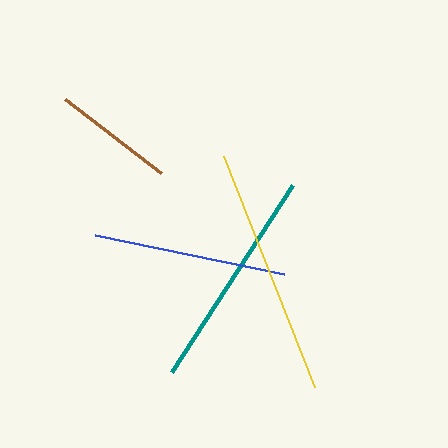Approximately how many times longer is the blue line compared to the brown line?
The blue line is approximately 1.6 times the length of the brown line.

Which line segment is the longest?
The yellow line is the longest at approximately 248 pixels.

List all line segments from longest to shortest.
From longest to shortest: yellow, teal, blue, brown.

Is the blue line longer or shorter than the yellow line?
The yellow line is longer than the blue line.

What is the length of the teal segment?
The teal segment is approximately 223 pixels long.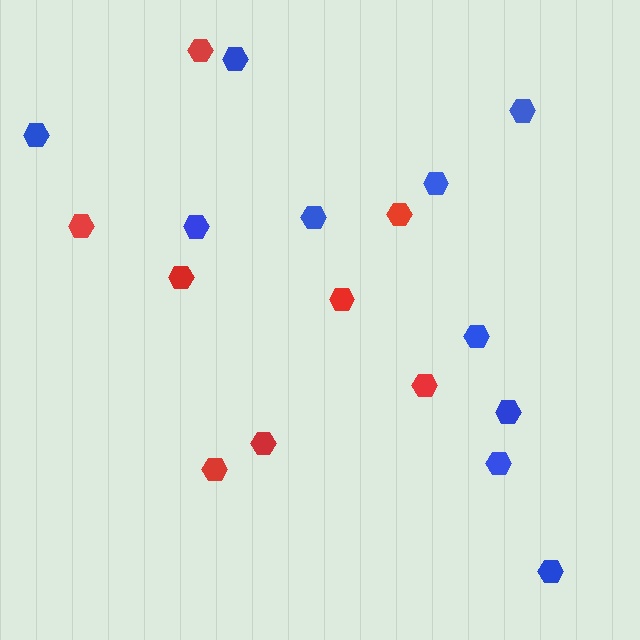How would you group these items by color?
There are 2 groups: one group of blue hexagons (10) and one group of red hexagons (8).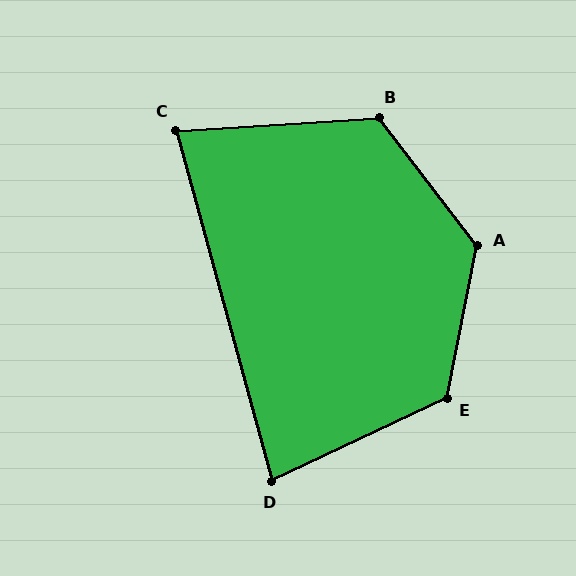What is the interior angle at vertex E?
Approximately 126 degrees (obtuse).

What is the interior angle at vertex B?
Approximately 123 degrees (obtuse).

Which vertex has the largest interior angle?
A, at approximately 132 degrees.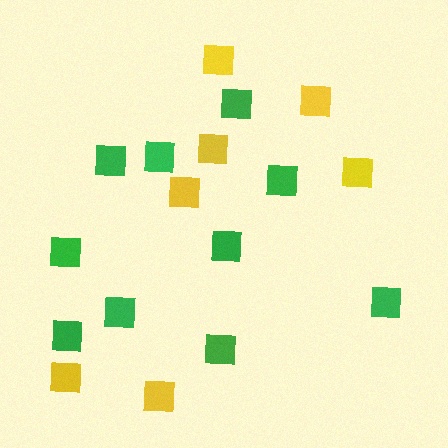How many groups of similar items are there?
There are 2 groups: one group of green squares (10) and one group of yellow squares (7).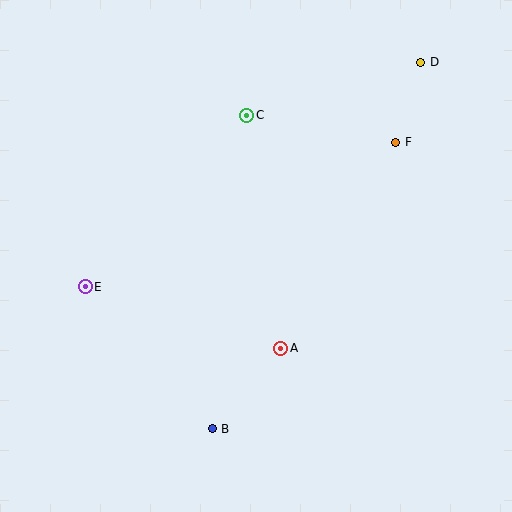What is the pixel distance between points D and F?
The distance between D and F is 84 pixels.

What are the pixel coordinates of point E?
Point E is at (85, 287).